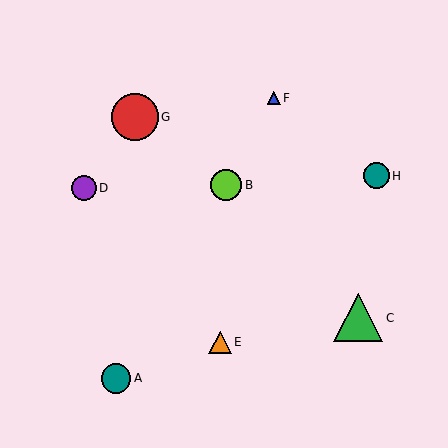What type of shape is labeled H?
Shape H is a teal circle.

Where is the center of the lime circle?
The center of the lime circle is at (226, 185).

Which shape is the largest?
The green triangle (labeled C) is the largest.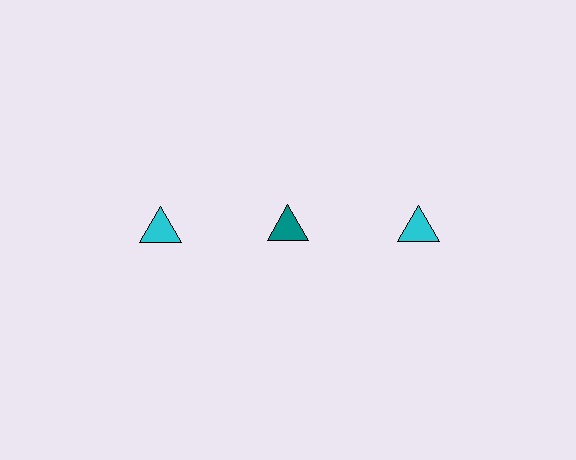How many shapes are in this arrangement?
There are 3 shapes arranged in a grid pattern.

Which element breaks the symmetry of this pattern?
The teal triangle in the top row, second from left column breaks the symmetry. All other shapes are cyan triangles.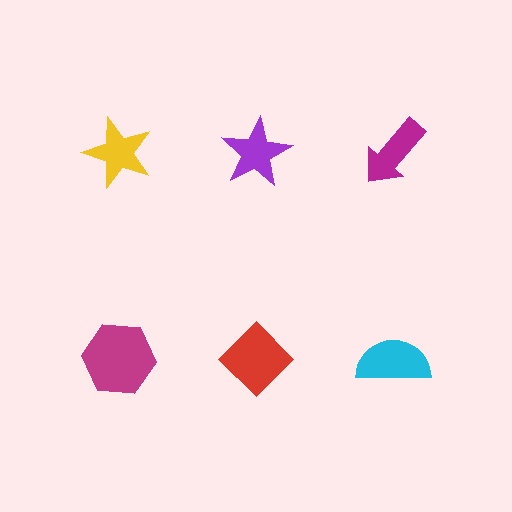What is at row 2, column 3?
A cyan semicircle.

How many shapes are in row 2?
3 shapes.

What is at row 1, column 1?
A yellow star.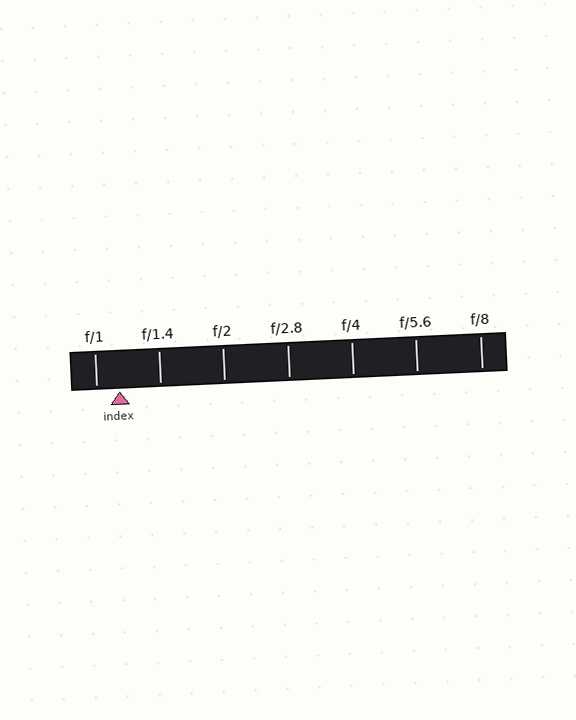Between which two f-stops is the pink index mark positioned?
The index mark is between f/1 and f/1.4.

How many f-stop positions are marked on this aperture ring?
There are 7 f-stop positions marked.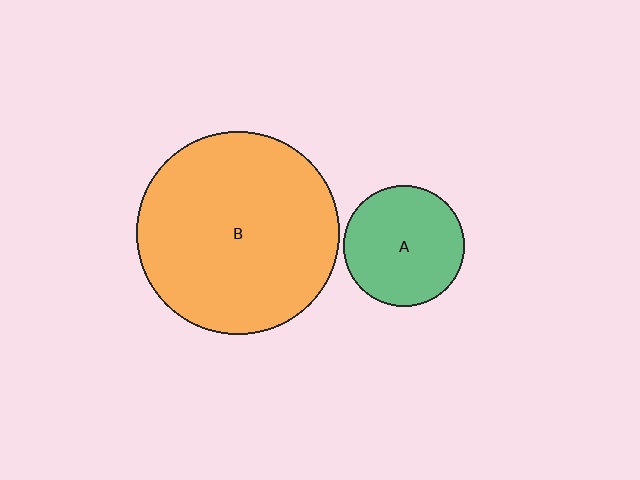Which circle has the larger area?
Circle B (orange).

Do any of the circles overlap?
No, none of the circles overlap.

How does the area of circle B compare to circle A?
Approximately 2.8 times.